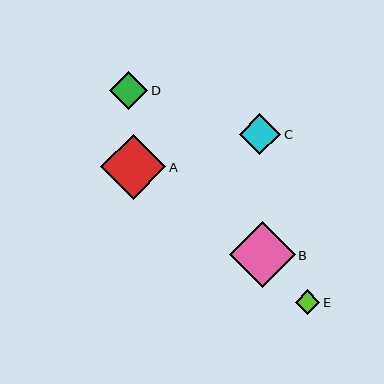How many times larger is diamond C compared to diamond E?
Diamond C is approximately 1.7 times the size of diamond E.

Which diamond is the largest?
Diamond B is the largest with a size of approximately 66 pixels.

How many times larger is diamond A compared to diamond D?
Diamond A is approximately 1.7 times the size of diamond D.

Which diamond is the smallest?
Diamond E is the smallest with a size of approximately 25 pixels.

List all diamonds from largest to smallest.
From largest to smallest: B, A, C, D, E.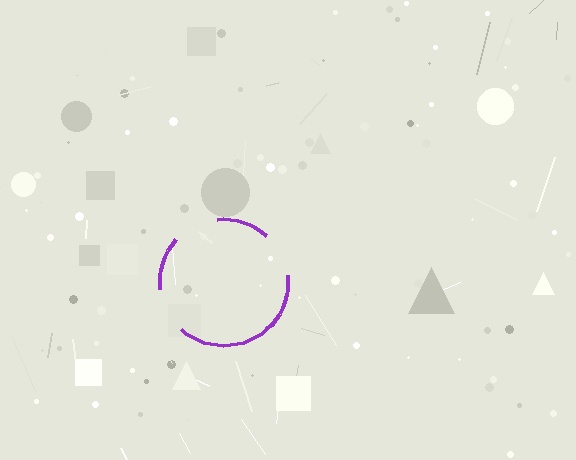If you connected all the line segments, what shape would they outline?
They would outline a circle.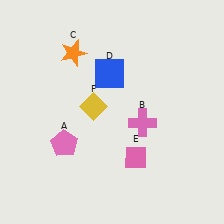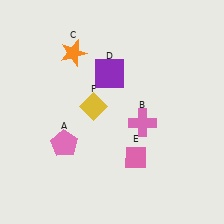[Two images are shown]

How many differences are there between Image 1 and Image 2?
There is 1 difference between the two images.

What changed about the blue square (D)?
In Image 1, D is blue. In Image 2, it changed to purple.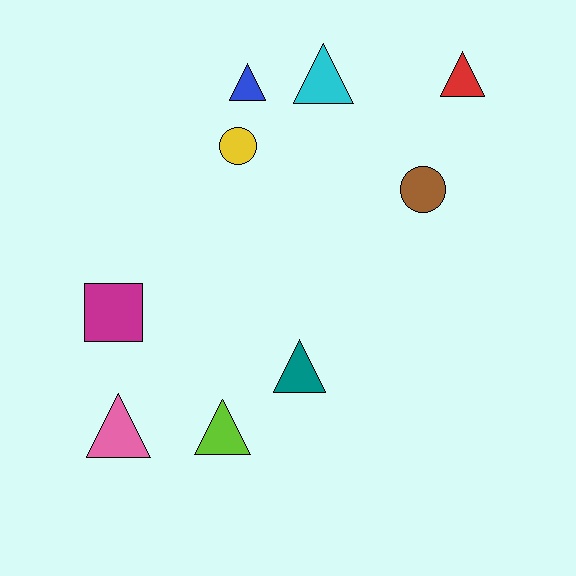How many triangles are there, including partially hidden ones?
There are 6 triangles.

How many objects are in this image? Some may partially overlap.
There are 9 objects.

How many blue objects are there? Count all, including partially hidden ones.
There is 1 blue object.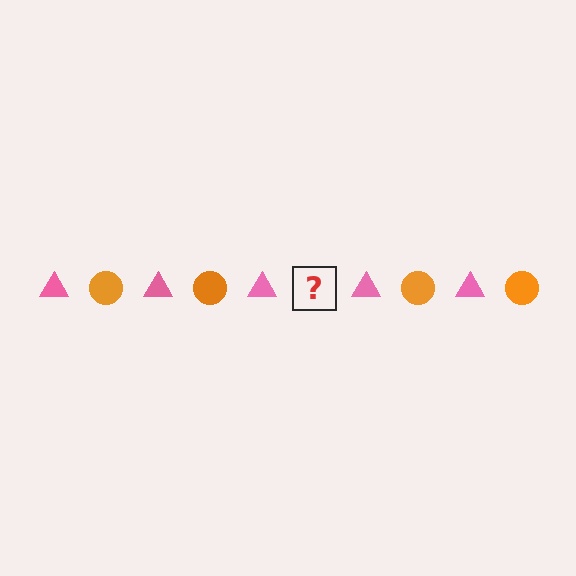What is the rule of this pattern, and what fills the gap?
The rule is that the pattern alternates between pink triangle and orange circle. The gap should be filled with an orange circle.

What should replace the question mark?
The question mark should be replaced with an orange circle.